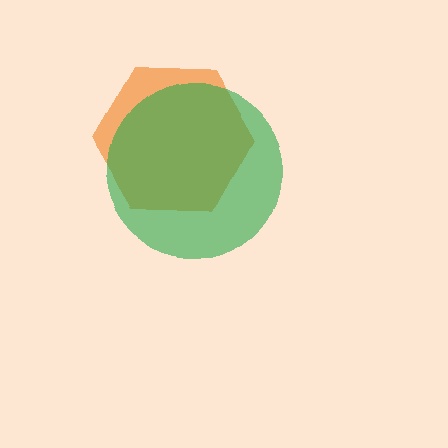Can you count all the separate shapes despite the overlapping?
Yes, there are 2 separate shapes.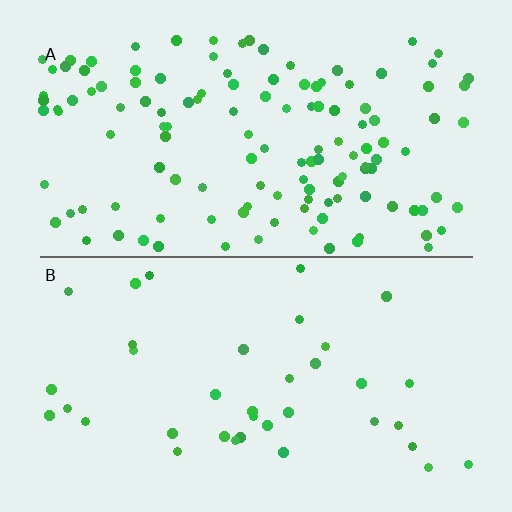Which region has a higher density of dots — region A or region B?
A (the top).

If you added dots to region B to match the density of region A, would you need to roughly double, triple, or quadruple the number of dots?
Approximately quadruple.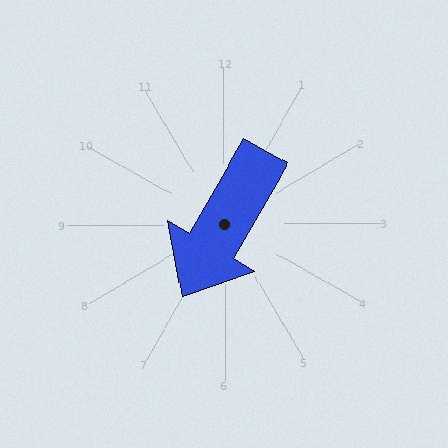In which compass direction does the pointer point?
Southwest.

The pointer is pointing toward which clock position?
Roughly 7 o'clock.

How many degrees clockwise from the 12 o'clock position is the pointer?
Approximately 210 degrees.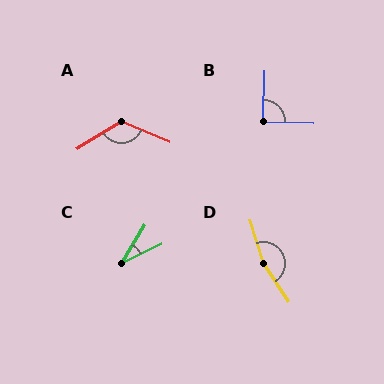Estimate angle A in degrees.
Approximately 125 degrees.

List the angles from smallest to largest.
C (33°), B (91°), A (125°), D (164°).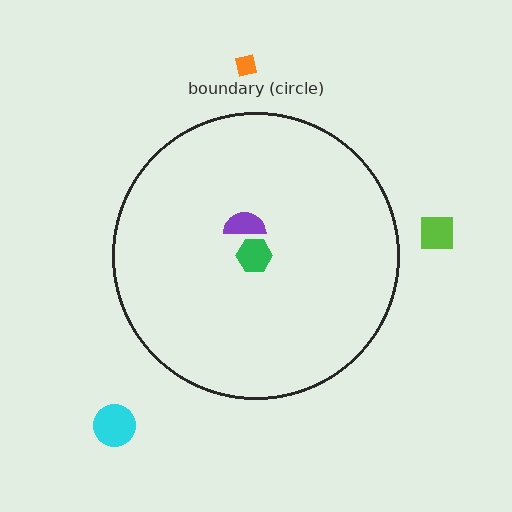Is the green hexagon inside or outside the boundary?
Inside.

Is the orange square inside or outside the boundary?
Outside.